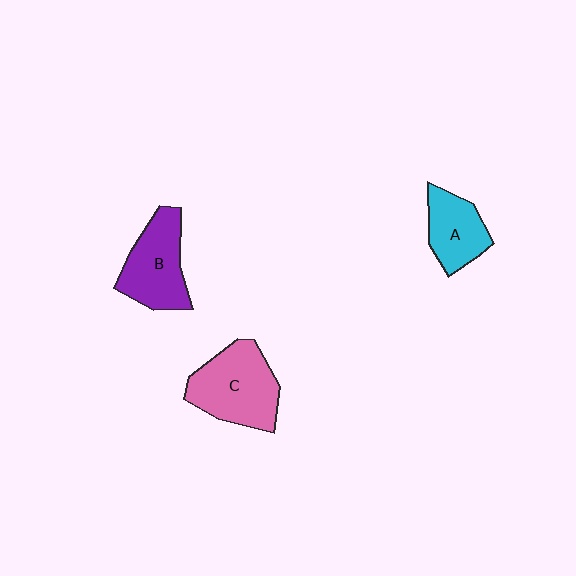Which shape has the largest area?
Shape C (pink).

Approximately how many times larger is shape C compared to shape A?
Approximately 1.5 times.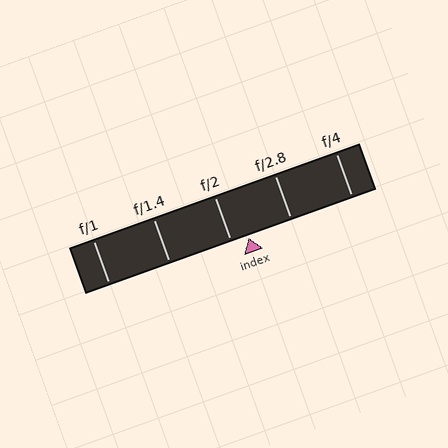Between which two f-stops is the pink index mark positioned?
The index mark is between f/2 and f/2.8.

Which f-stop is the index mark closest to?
The index mark is closest to f/2.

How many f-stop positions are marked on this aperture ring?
There are 5 f-stop positions marked.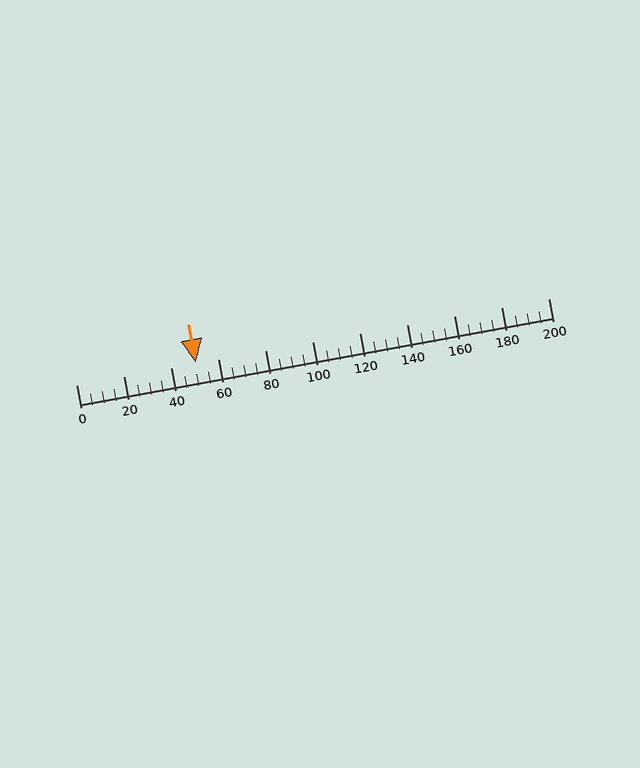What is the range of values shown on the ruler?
The ruler shows values from 0 to 200.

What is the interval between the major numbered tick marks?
The major tick marks are spaced 20 units apart.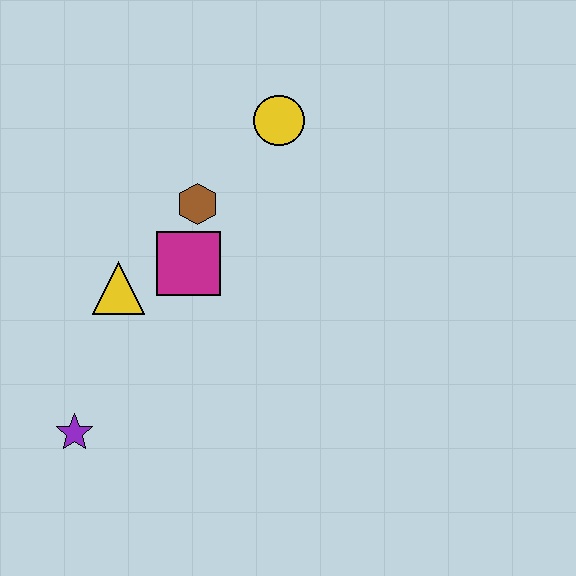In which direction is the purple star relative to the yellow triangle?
The purple star is below the yellow triangle.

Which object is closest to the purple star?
The yellow triangle is closest to the purple star.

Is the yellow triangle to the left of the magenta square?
Yes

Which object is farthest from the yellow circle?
The purple star is farthest from the yellow circle.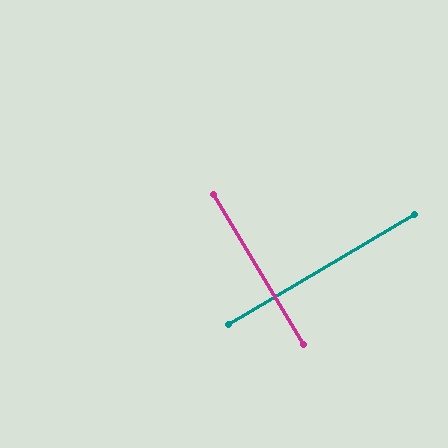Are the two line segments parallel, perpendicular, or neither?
Perpendicular — they meet at approximately 90°.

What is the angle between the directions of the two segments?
Approximately 90 degrees.